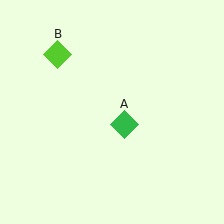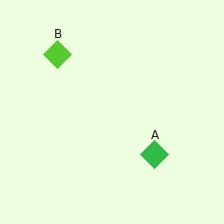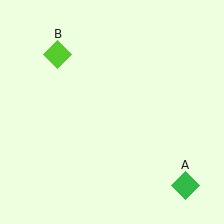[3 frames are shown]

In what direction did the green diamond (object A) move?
The green diamond (object A) moved down and to the right.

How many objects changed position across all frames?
1 object changed position: green diamond (object A).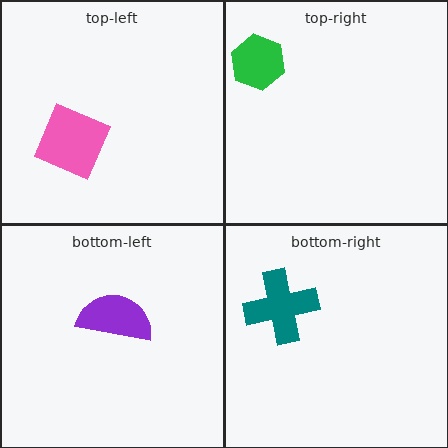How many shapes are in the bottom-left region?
1.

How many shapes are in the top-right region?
1.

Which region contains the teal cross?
The bottom-right region.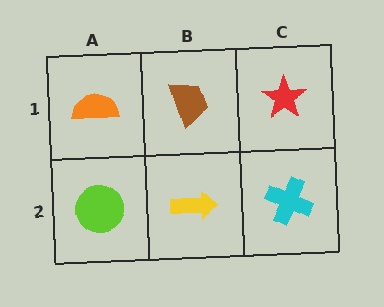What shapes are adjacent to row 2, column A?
An orange semicircle (row 1, column A), a yellow arrow (row 2, column B).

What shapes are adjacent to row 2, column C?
A red star (row 1, column C), a yellow arrow (row 2, column B).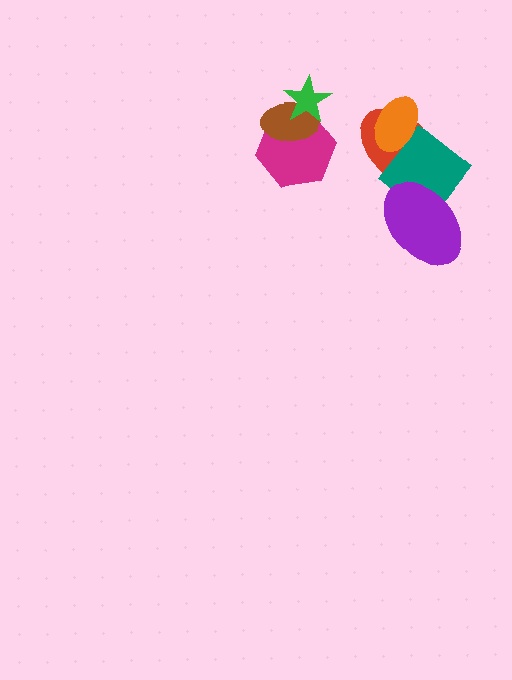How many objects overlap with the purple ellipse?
2 objects overlap with the purple ellipse.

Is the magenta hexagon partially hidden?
Yes, it is partially covered by another shape.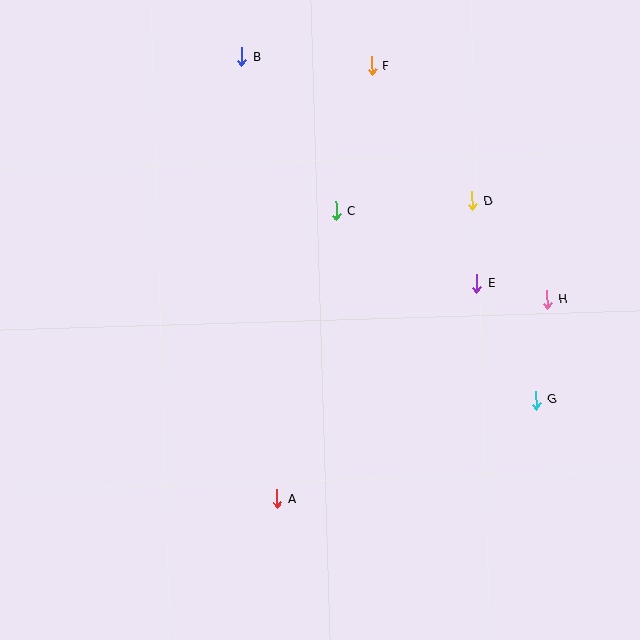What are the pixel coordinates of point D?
Point D is at (472, 201).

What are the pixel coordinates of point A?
Point A is at (277, 499).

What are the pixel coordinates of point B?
Point B is at (242, 57).